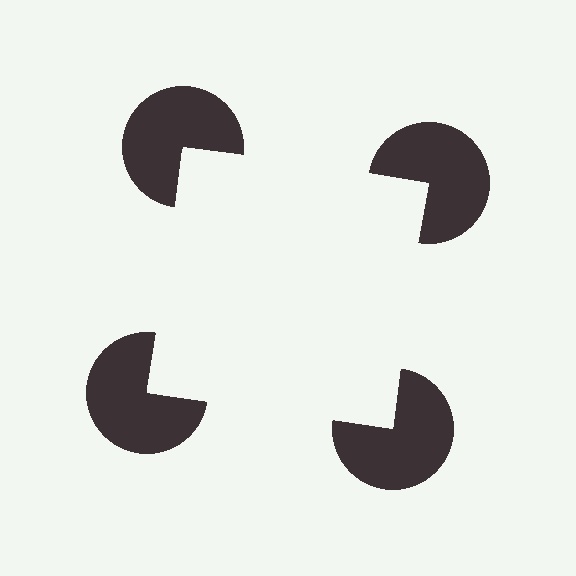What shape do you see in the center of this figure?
An illusory square — its edges are inferred from the aligned wedge cuts in the pac-man discs, not physically drawn.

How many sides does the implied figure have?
4 sides.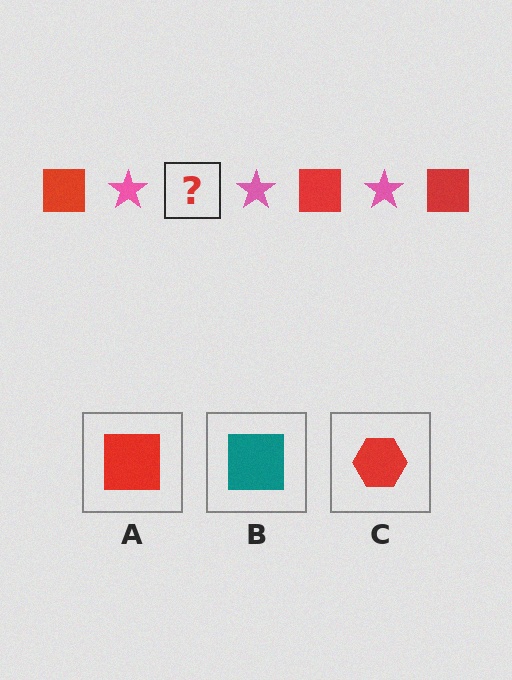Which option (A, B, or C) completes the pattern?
A.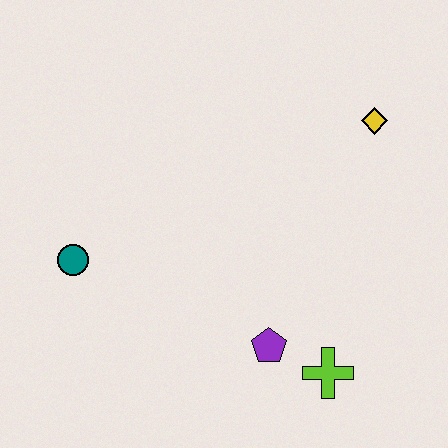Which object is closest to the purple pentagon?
The lime cross is closest to the purple pentagon.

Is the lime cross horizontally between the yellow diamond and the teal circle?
Yes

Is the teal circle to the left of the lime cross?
Yes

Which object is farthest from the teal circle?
The yellow diamond is farthest from the teal circle.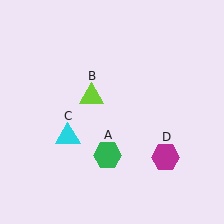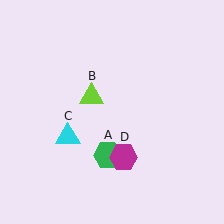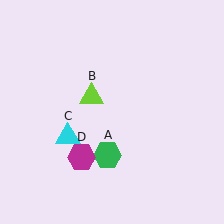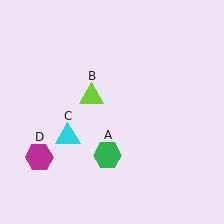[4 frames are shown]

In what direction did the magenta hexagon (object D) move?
The magenta hexagon (object D) moved left.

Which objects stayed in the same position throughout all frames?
Green hexagon (object A) and lime triangle (object B) and cyan triangle (object C) remained stationary.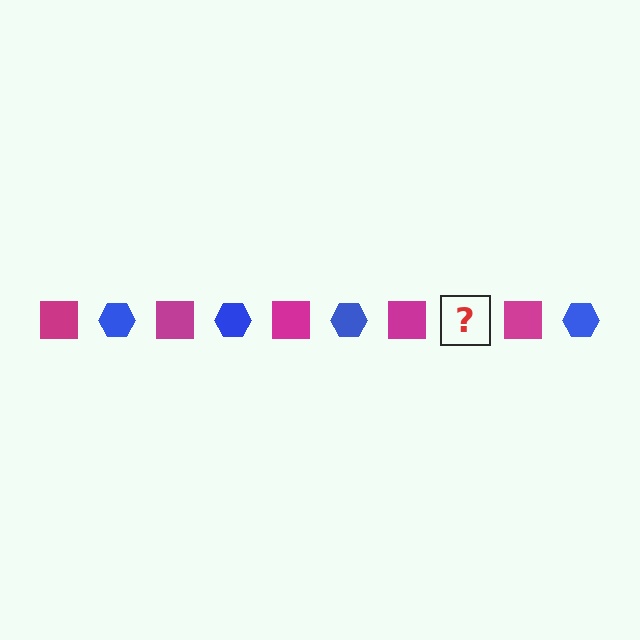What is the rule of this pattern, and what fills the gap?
The rule is that the pattern alternates between magenta square and blue hexagon. The gap should be filled with a blue hexagon.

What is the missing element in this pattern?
The missing element is a blue hexagon.